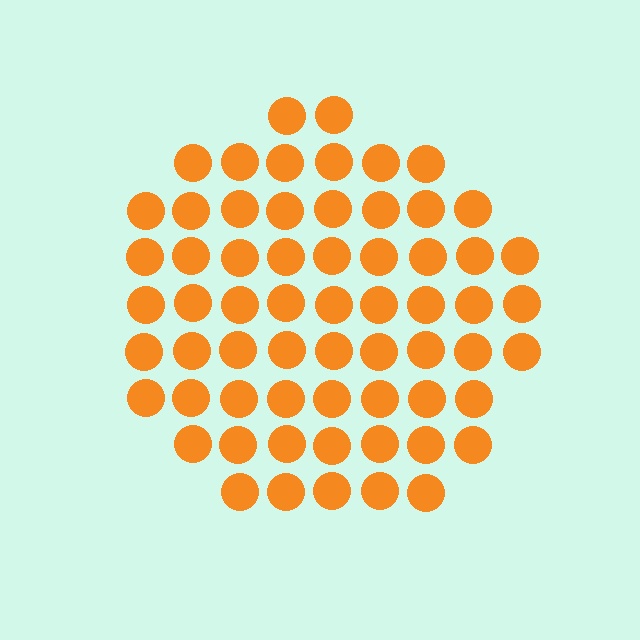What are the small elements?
The small elements are circles.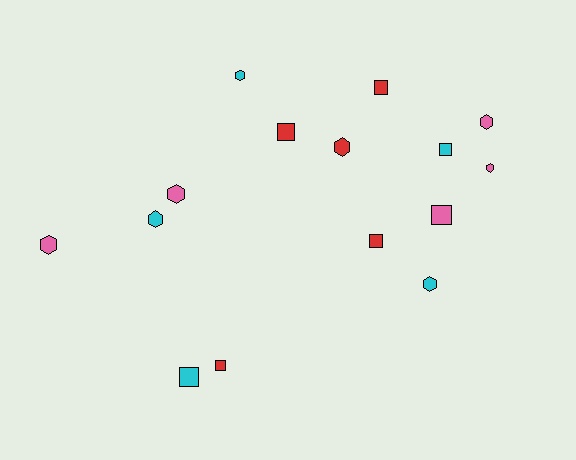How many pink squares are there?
There is 1 pink square.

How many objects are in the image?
There are 15 objects.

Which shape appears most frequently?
Hexagon, with 8 objects.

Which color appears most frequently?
Red, with 5 objects.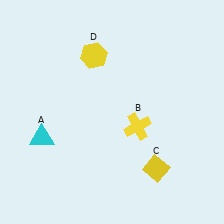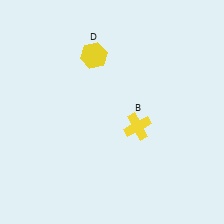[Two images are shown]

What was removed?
The cyan triangle (A), the yellow diamond (C) were removed in Image 2.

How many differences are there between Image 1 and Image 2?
There are 2 differences between the two images.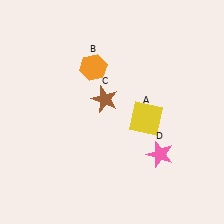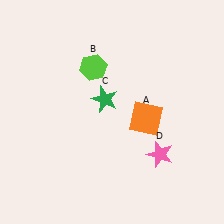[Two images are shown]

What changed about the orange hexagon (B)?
In Image 1, B is orange. In Image 2, it changed to lime.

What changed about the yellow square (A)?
In Image 1, A is yellow. In Image 2, it changed to orange.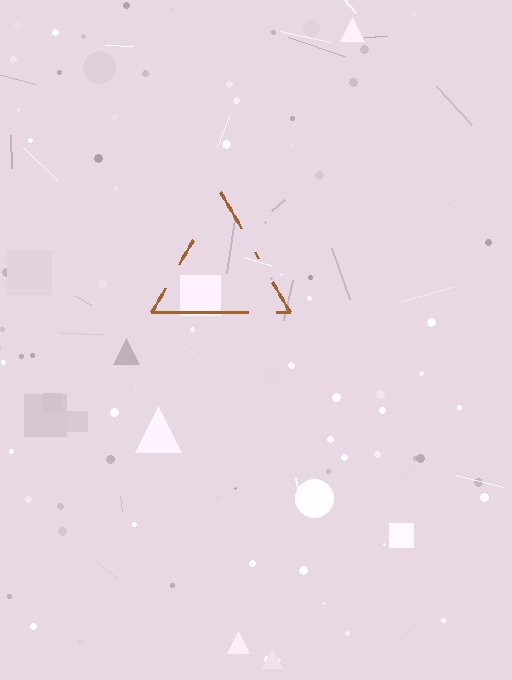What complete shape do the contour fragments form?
The contour fragments form a triangle.